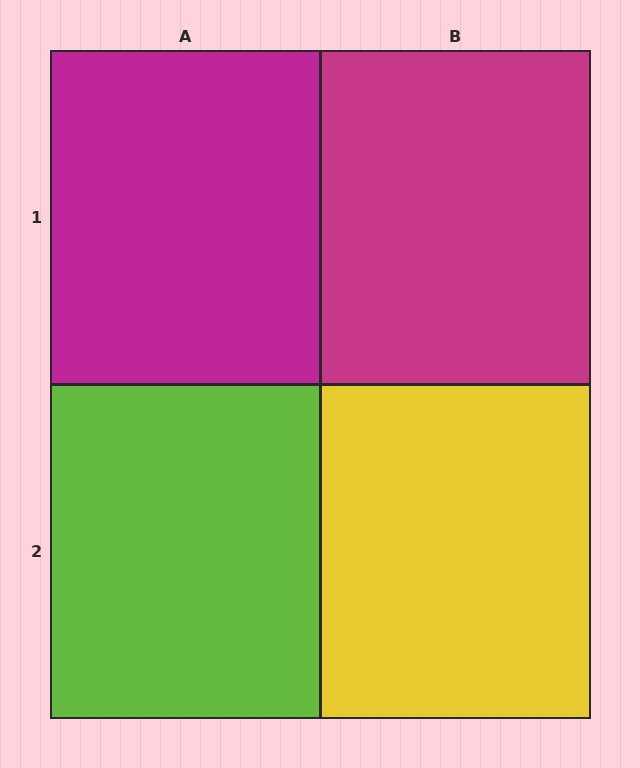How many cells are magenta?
2 cells are magenta.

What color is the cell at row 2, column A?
Lime.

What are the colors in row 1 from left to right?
Magenta, magenta.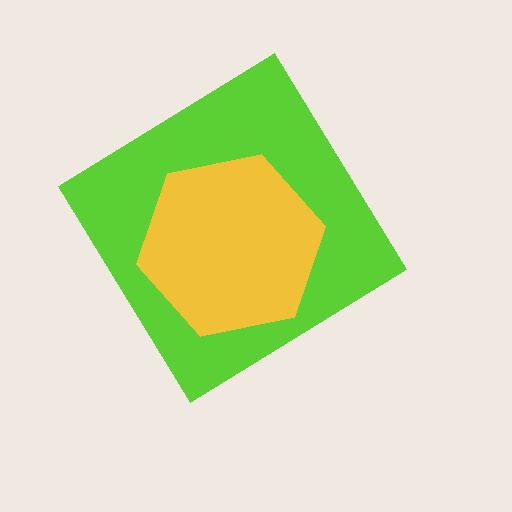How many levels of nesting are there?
2.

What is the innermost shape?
The yellow hexagon.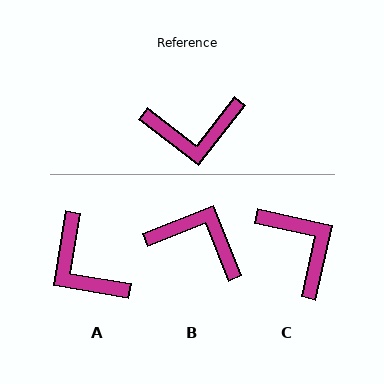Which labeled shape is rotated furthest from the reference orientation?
B, about 150 degrees away.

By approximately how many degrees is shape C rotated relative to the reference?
Approximately 115 degrees counter-clockwise.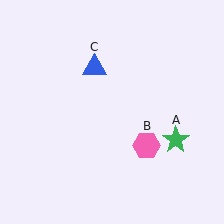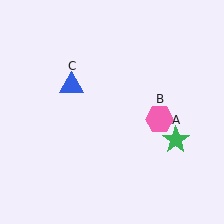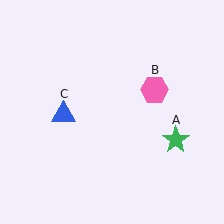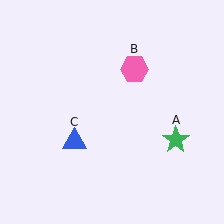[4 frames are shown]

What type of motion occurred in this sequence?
The pink hexagon (object B), blue triangle (object C) rotated counterclockwise around the center of the scene.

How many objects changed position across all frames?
2 objects changed position: pink hexagon (object B), blue triangle (object C).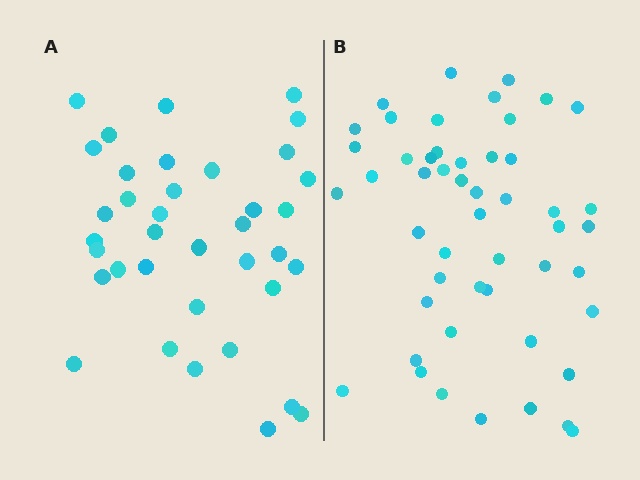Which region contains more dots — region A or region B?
Region B (the right region) has more dots.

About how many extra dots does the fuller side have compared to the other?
Region B has approximately 15 more dots than region A.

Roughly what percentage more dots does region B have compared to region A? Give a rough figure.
About 35% more.